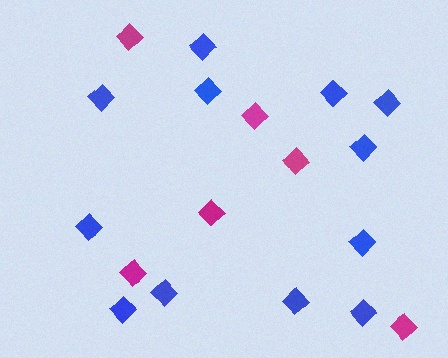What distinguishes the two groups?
There are 2 groups: one group of blue diamonds (12) and one group of magenta diamonds (6).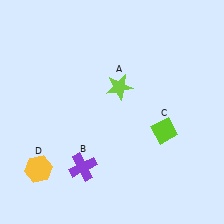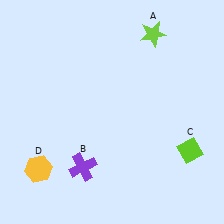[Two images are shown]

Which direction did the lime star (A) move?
The lime star (A) moved up.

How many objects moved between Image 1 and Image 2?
2 objects moved between the two images.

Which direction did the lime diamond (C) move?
The lime diamond (C) moved right.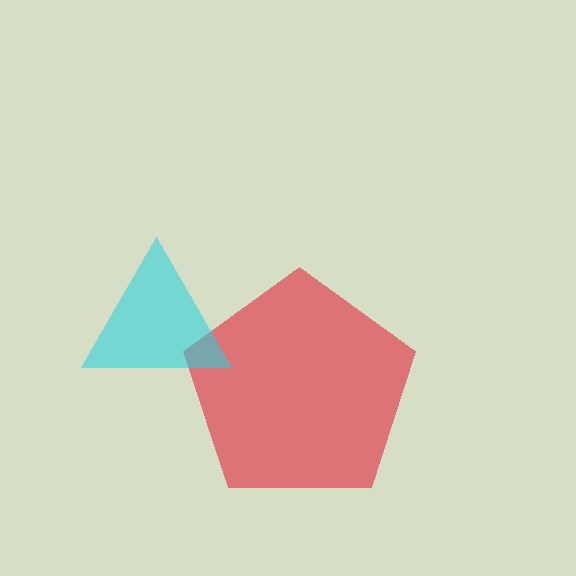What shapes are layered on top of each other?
The layered shapes are: a red pentagon, a cyan triangle.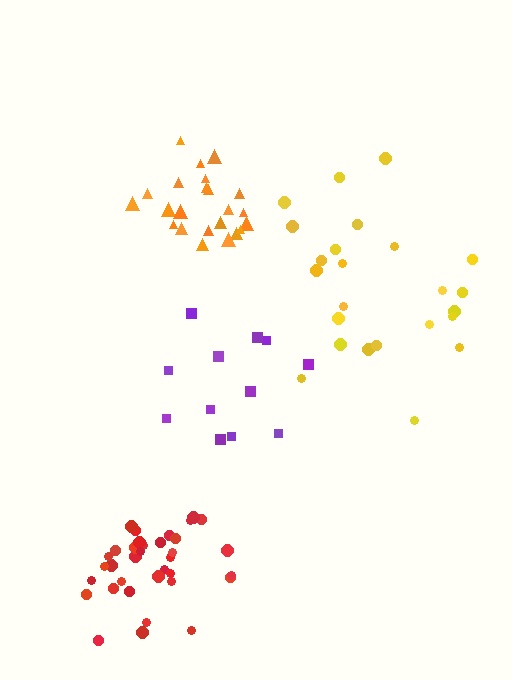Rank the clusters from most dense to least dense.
red, orange, purple, yellow.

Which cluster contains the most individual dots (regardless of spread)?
Red (35).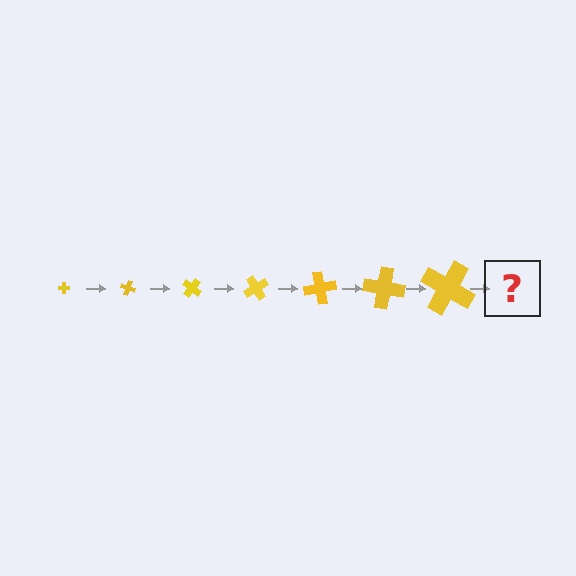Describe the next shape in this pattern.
It should be a cross, larger than the previous one and rotated 140 degrees from the start.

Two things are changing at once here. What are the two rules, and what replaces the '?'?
The two rules are that the cross grows larger each step and it rotates 20 degrees each step. The '?' should be a cross, larger than the previous one and rotated 140 degrees from the start.